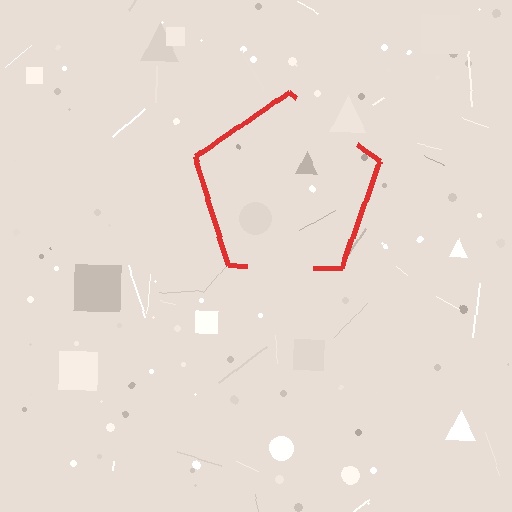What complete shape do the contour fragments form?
The contour fragments form a pentagon.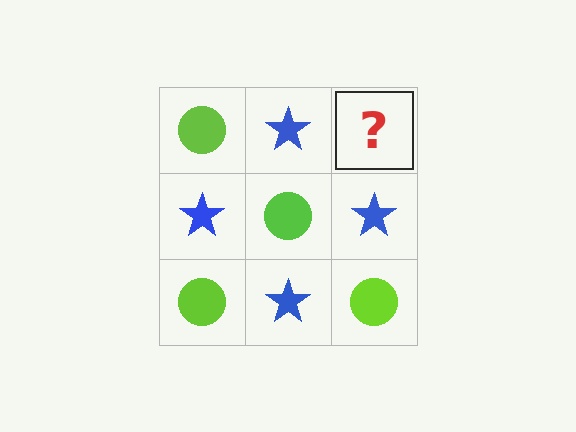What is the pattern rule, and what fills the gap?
The rule is that it alternates lime circle and blue star in a checkerboard pattern. The gap should be filled with a lime circle.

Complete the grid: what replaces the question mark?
The question mark should be replaced with a lime circle.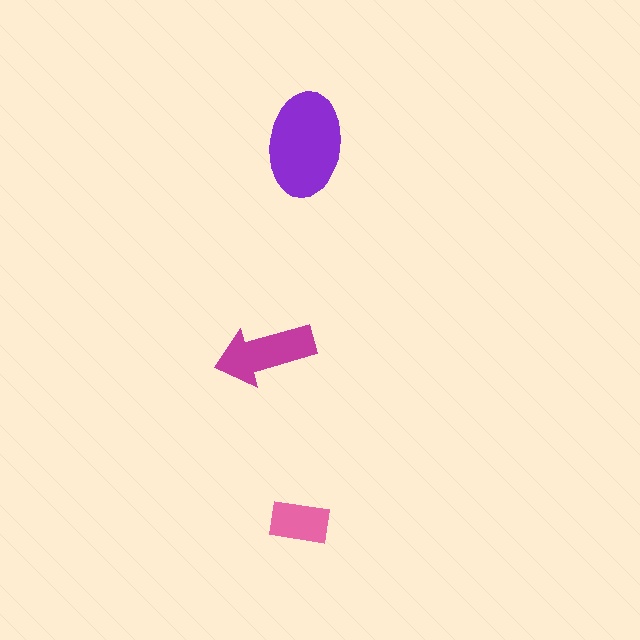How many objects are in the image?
There are 3 objects in the image.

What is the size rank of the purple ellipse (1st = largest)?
1st.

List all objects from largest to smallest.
The purple ellipse, the magenta arrow, the pink rectangle.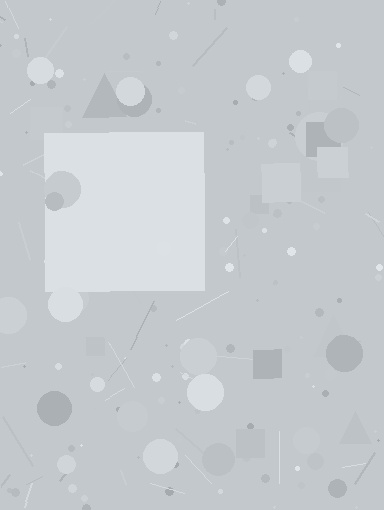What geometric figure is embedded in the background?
A square is embedded in the background.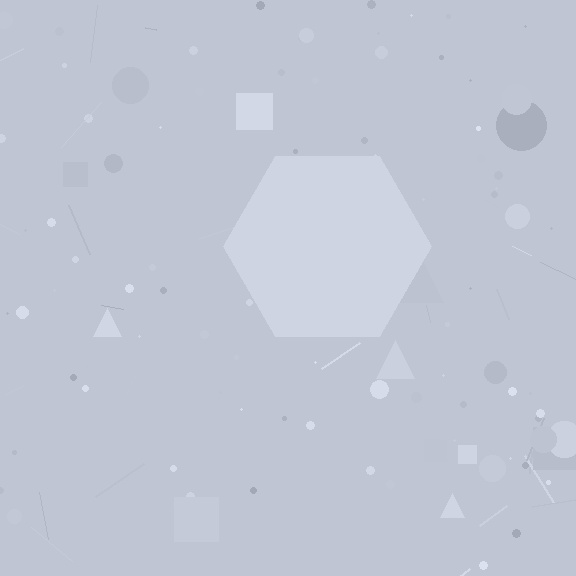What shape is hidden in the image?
A hexagon is hidden in the image.